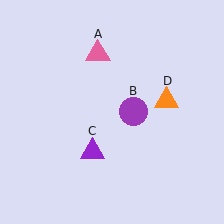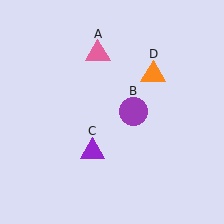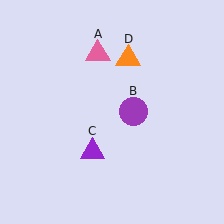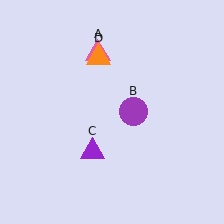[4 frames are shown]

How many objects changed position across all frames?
1 object changed position: orange triangle (object D).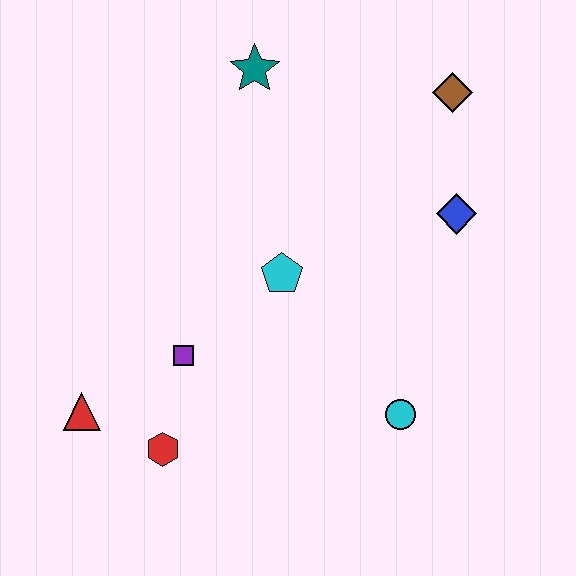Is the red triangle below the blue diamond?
Yes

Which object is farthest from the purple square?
The brown diamond is farthest from the purple square.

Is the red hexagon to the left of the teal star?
Yes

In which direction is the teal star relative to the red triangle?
The teal star is above the red triangle.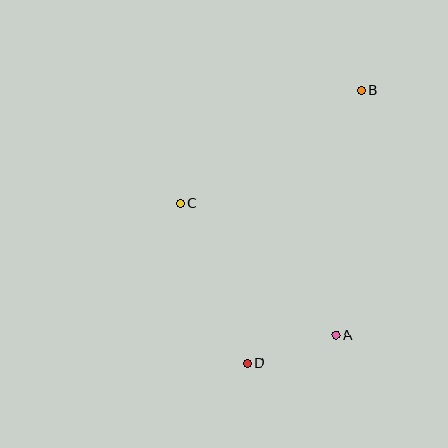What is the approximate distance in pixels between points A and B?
The distance between A and B is approximately 247 pixels.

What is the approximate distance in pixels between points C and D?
The distance between C and D is approximately 173 pixels.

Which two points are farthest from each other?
Points B and D are farthest from each other.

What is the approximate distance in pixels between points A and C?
The distance between A and C is approximately 204 pixels.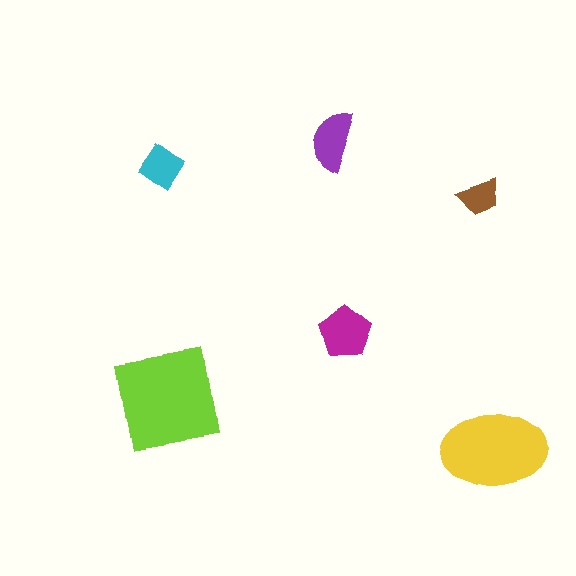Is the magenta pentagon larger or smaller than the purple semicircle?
Larger.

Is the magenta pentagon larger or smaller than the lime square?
Smaller.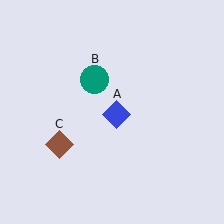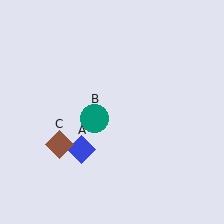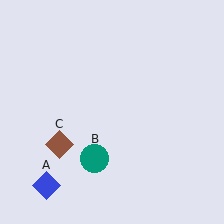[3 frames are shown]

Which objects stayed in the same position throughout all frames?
Brown diamond (object C) remained stationary.